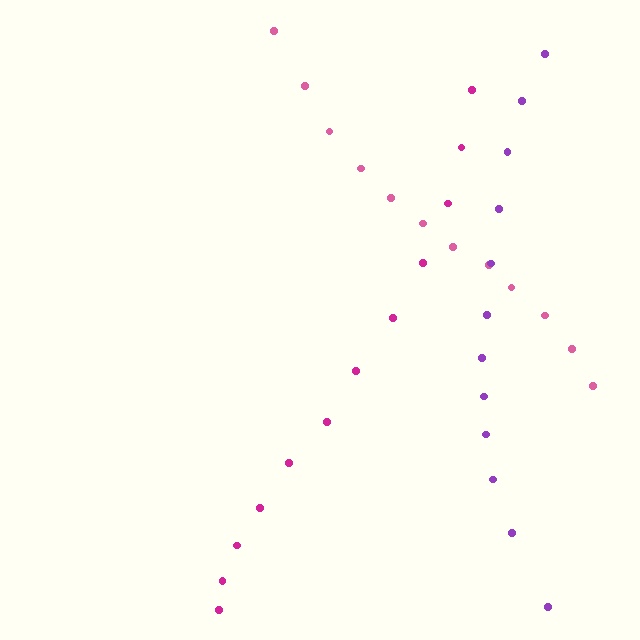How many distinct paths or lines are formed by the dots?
There are 3 distinct paths.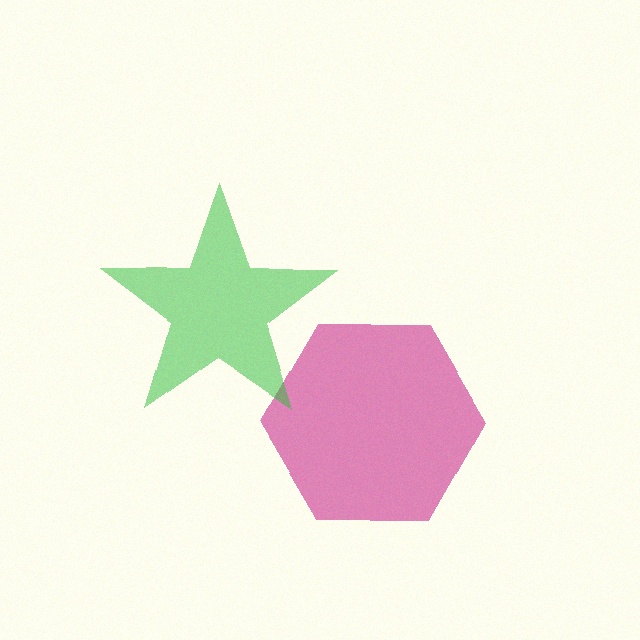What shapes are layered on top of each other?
The layered shapes are: a magenta hexagon, a green star.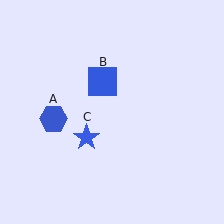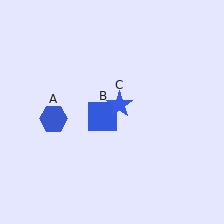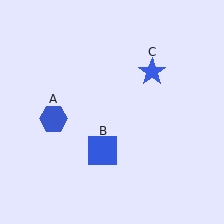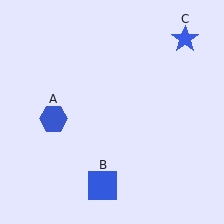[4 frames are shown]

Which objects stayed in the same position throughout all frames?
Blue hexagon (object A) remained stationary.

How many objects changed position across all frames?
2 objects changed position: blue square (object B), blue star (object C).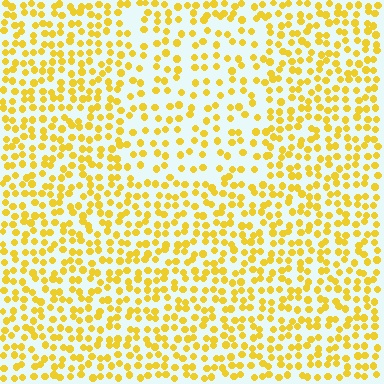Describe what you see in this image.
The image contains small yellow elements arranged at two different densities. A rectangle-shaped region is visible where the elements are less densely packed than the surrounding area.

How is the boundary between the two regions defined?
The boundary is defined by a change in element density (approximately 1.7x ratio). All elements are the same color, size, and shape.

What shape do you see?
I see a rectangle.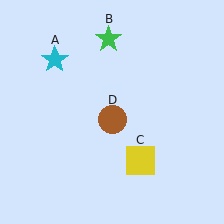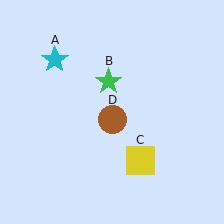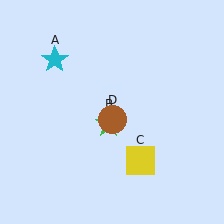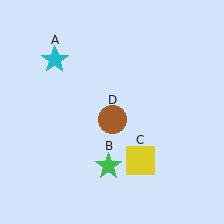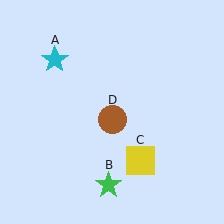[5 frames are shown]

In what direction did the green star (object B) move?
The green star (object B) moved down.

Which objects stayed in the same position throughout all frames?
Cyan star (object A) and yellow square (object C) and brown circle (object D) remained stationary.